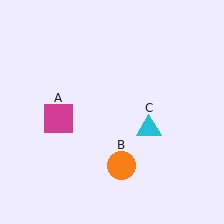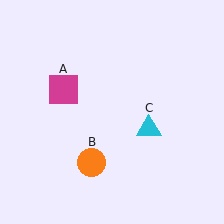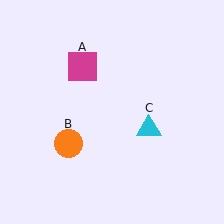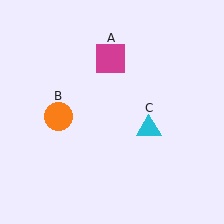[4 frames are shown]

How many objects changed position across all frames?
2 objects changed position: magenta square (object A), orange circle (object B).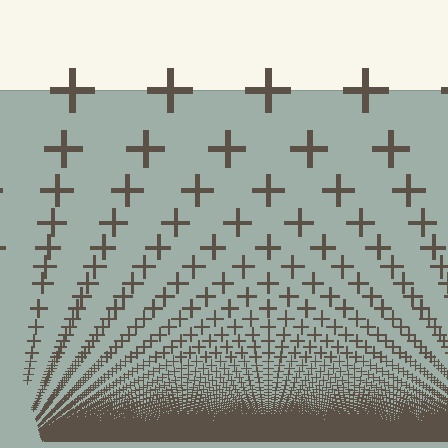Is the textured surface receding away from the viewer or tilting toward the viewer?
The surface appears to tilt toward the viewer. Texture elements get larger and sparser toward the top.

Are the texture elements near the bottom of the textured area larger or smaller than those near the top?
Smaller. The gradient is inverted — elements near the bottom are smaller and denser.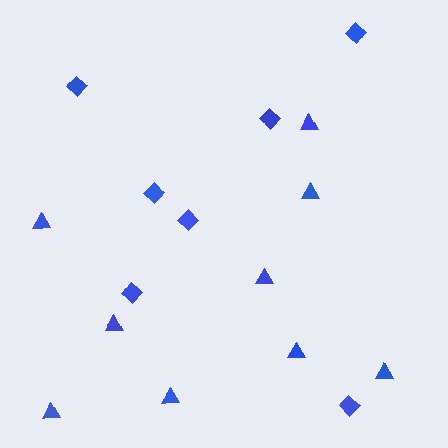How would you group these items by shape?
There are 2 groups: one group of triangles (9) and one group of diamonds (7).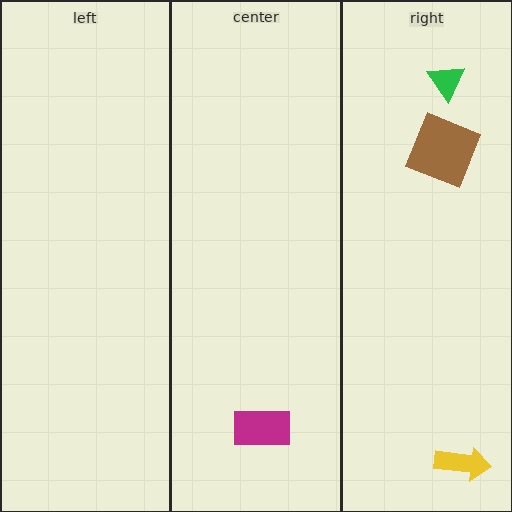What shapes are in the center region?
The magenta rectangle.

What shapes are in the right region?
The yellow arrow, the green triangle, the brown square.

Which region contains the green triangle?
The right region.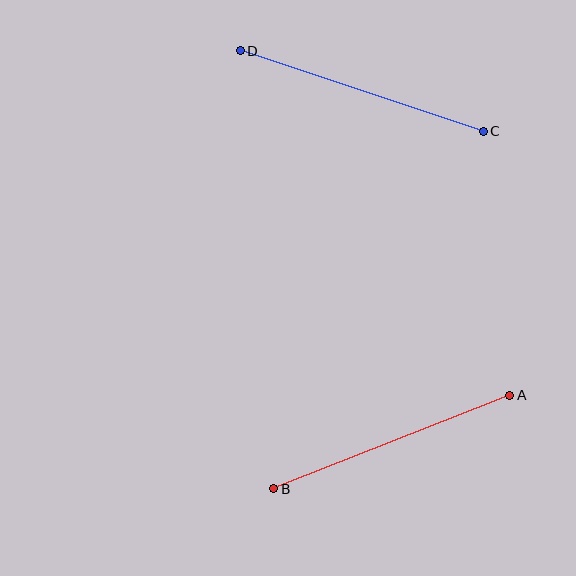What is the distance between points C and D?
The distance is approximately 256 pixels.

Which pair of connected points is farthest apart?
Points C and D are farthest apart.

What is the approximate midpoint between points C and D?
The midpoint is at approximately (362, 91) pixels.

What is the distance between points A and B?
The distance is approximately 254 pixels.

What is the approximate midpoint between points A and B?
The midpoint is at approximately (392, 442) pixels.